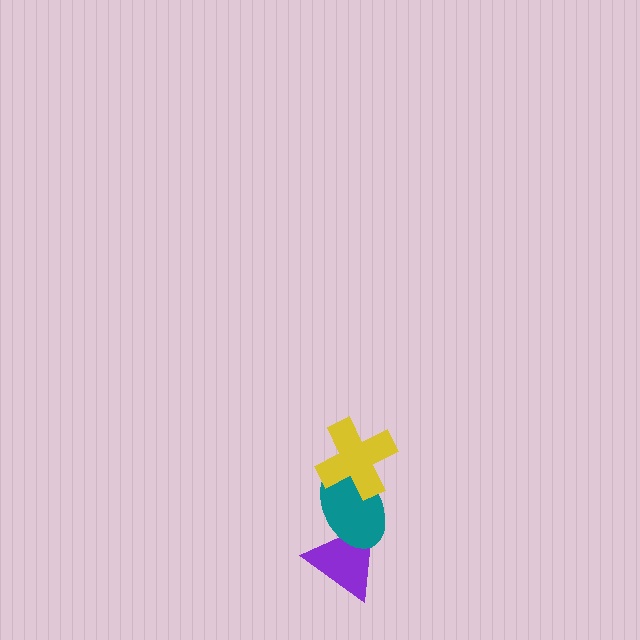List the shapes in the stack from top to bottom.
From top to bottom: the yellow cross, the teal ellipse, the purple triangle.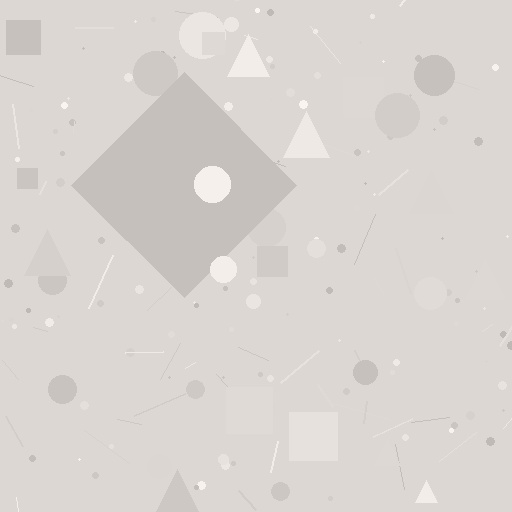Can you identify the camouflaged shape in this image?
The camouflaged shape is a diamond.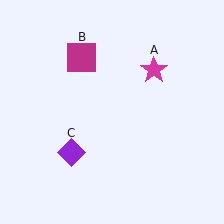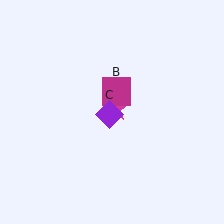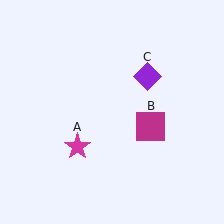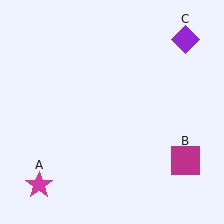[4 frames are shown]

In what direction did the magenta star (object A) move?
The magenta star (object A) moved down and to the left.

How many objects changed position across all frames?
3 objects changed position: magenta star (object A), magenta square (object B), purple diamond (object C).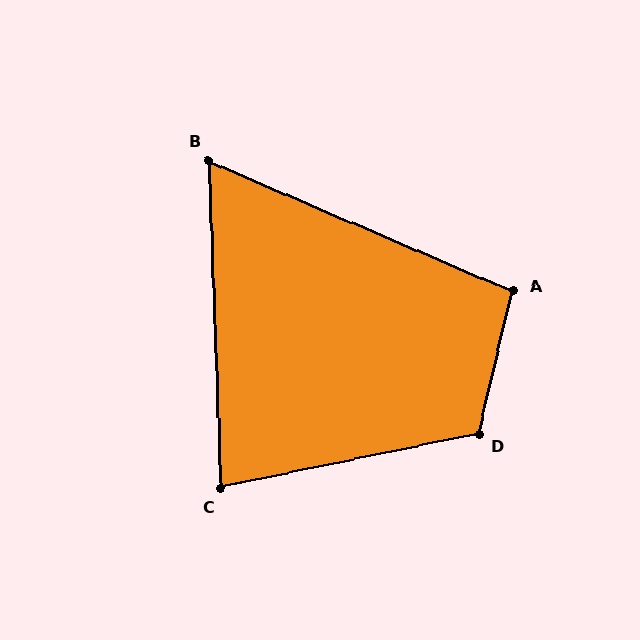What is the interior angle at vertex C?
Approximately 80 degrees (acute).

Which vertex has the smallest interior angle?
B, at approximately 65 degrees.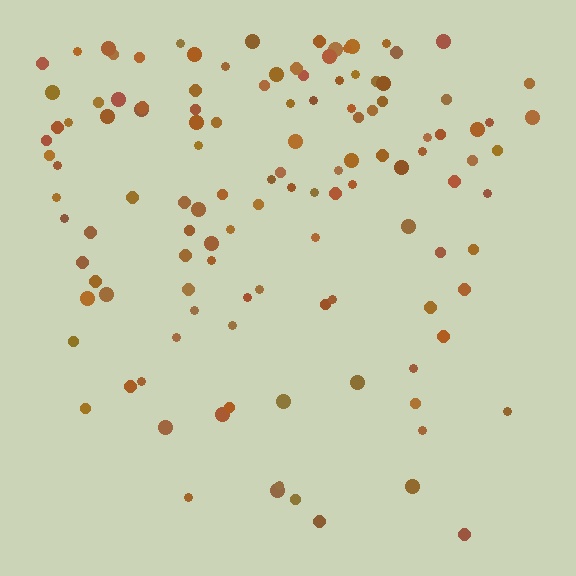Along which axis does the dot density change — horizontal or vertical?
Vertical.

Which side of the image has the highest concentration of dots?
The top.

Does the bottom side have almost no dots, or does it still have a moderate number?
Still a moderate number, just noticeably fewer than the top.